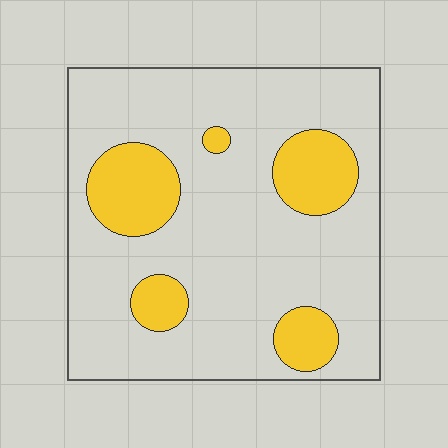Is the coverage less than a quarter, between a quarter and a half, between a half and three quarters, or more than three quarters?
Less than a quarter.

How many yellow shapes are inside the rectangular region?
5.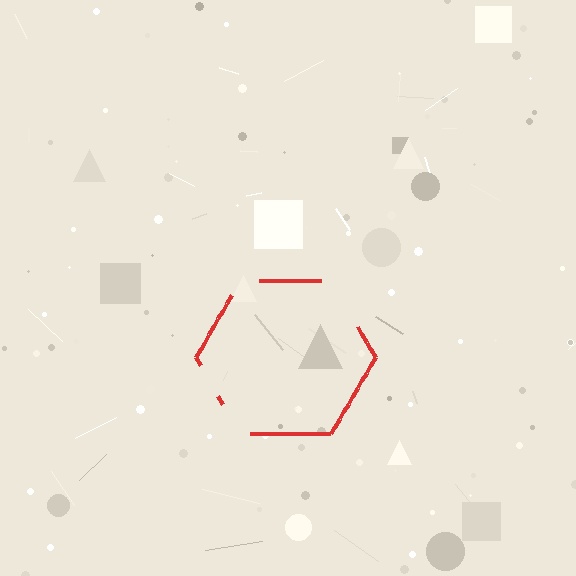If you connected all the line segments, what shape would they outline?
They would outline a hexagon.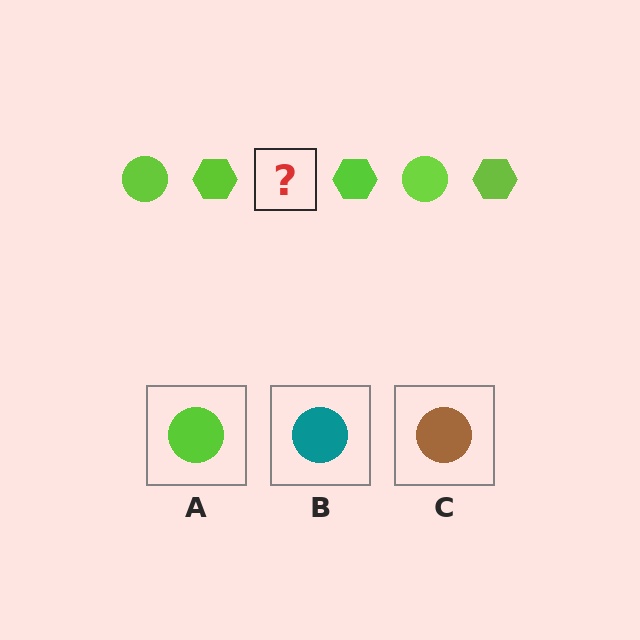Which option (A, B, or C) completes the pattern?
A.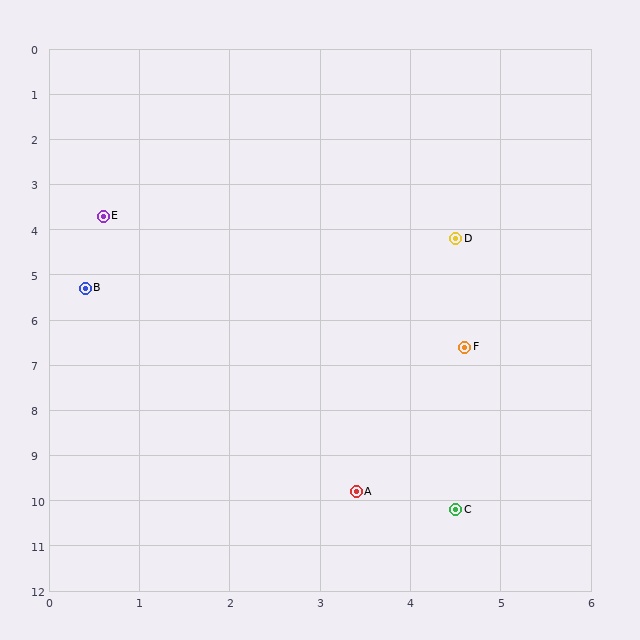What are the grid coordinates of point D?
Point D is at approximately (4.5, 4.2).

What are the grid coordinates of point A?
Point A is at approximately (3.4, 9.8).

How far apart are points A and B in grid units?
Points A and B are about 5.4 grid units apart.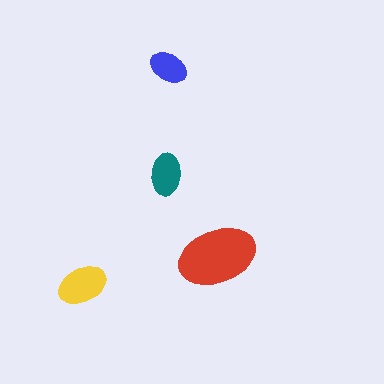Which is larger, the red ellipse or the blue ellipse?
The red one.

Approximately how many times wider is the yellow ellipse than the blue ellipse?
About 1.5 times wider.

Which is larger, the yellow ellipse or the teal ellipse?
The yellow one.